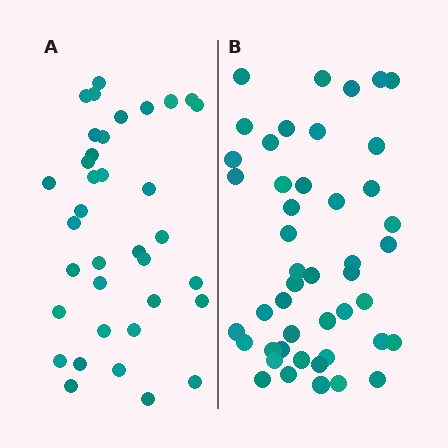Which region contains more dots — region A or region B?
Region B (the right region) has more dots.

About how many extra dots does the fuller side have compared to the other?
Region B has roughly 10 or so more dots than region A.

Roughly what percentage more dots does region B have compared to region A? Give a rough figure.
About 30% more.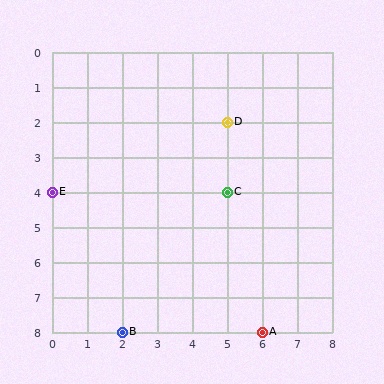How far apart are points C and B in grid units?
Points C and B are 3 columns and 4 rows apart (about 5.0 grid units diagonally).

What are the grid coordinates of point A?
Point A is at grid coordinates (6, 8).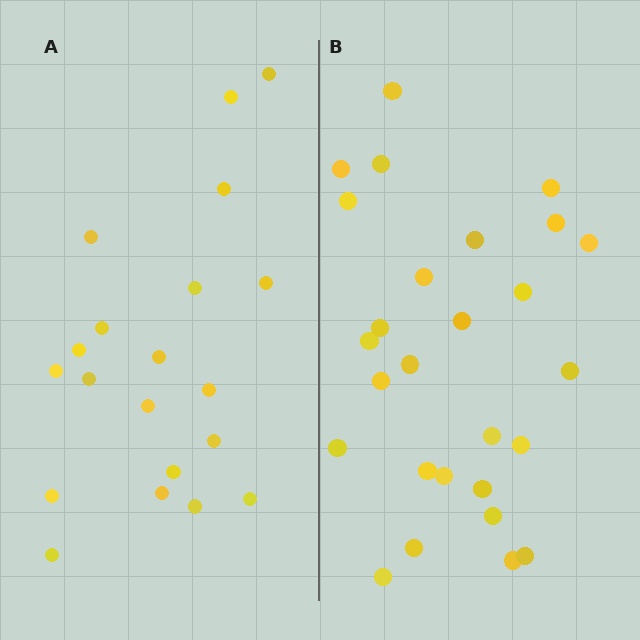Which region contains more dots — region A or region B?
Region B (the right region) has more dots.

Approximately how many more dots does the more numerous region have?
Region B has roughly 8 or so more dots than region A.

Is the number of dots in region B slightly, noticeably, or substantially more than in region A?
Region B has noticeably more, but not dramatically so. The ratio is roughly 1.4 to 1.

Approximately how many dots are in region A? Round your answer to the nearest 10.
About 20 dots.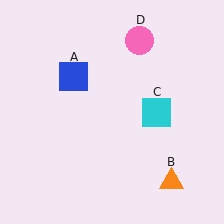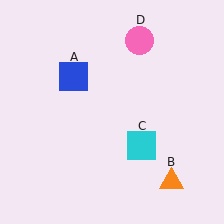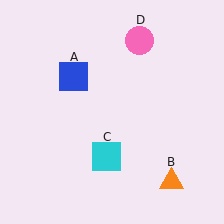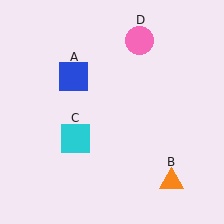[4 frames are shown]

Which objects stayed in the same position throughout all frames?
Blue square (object A) and orange triangle (object B) and pink circle (object D) remained stationary.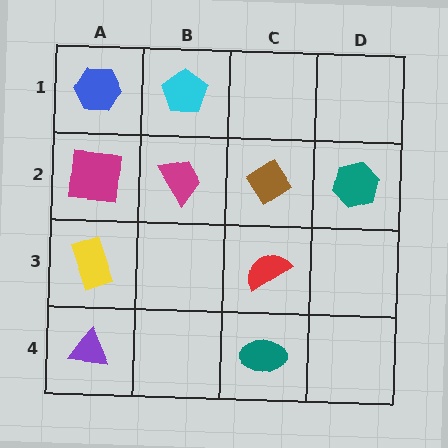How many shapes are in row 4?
2 shapes.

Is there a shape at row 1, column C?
No, that cell is empty.